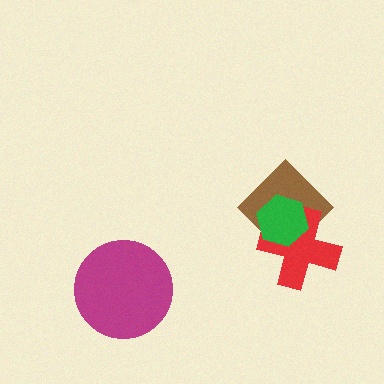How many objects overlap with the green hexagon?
2 objects overlap with the green hexagon.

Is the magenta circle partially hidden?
No, no other shape covers it.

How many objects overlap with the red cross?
2 objects overlap with the red cross.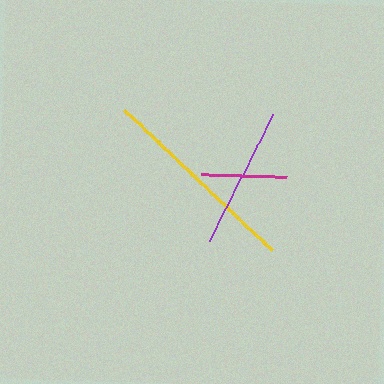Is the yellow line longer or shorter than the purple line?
The yellow line is longer than the purple line.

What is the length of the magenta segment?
The magenta segment is approximately 86 pixels long.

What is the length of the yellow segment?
The yellow segment is approximately 204 pixels long.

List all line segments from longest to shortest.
From longest to shortest: yellow, purple, magenta.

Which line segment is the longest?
The yellow line is the longest at approximately 204 pixels.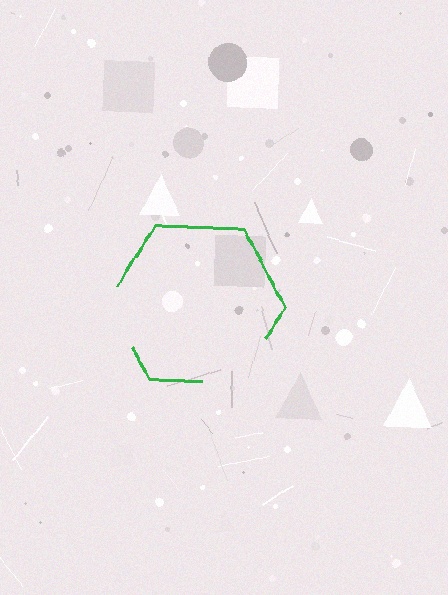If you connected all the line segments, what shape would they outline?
They would outline a hexagon.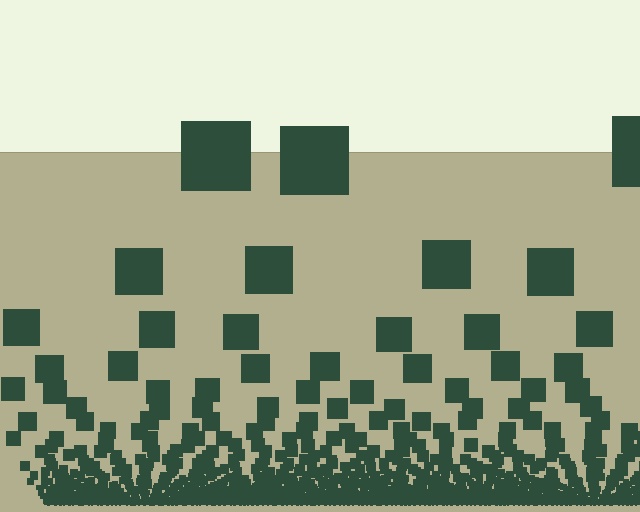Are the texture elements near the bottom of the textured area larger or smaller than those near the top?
Smaller. The gradient is inverted — elements near the bottom are smaller and denser.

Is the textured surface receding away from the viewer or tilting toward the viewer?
The surface appears to tilt toward the viewer. Texture elements get larger and sparser toward the top.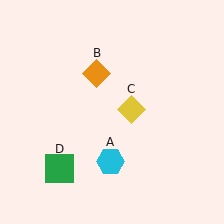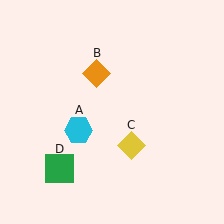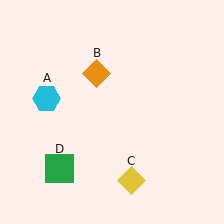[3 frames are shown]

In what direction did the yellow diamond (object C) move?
The yellow diamond (object C) moved down.